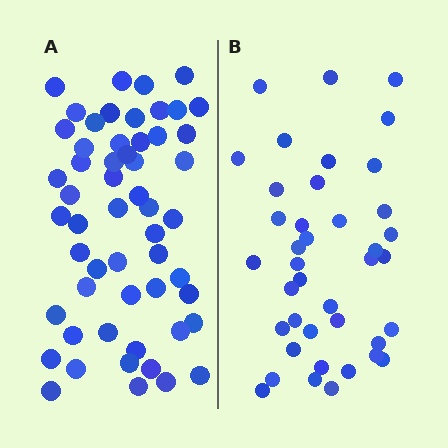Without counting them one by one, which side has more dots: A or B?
Region A (the left region) has more dots.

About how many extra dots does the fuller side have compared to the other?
Region A has approximately 15 more dots than region B.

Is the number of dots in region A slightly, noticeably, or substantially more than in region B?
Region A has noticeably more, but not dramatically so. The ratio is roughly 1.4 to 1.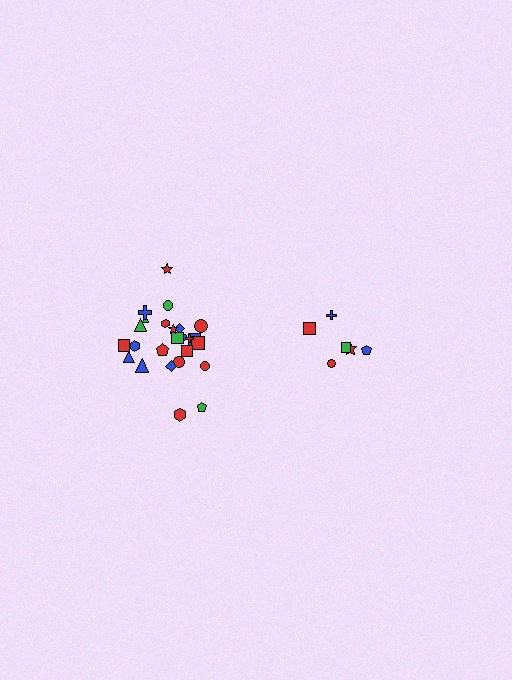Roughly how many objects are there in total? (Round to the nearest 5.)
Roughly 30 objects in total.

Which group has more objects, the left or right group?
The left group.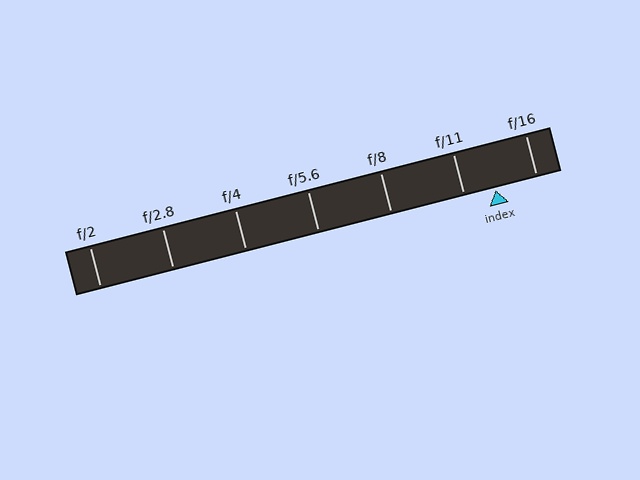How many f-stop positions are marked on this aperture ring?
There are 7 f-stop positions marked.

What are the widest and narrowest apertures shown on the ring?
The widest aperture shown is f/2 and the narrowest is f/16.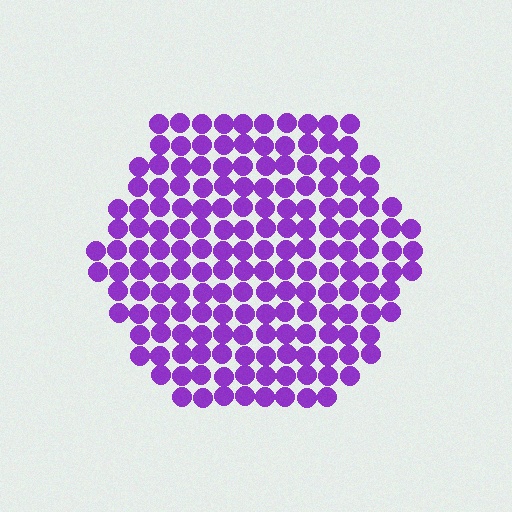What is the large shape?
The large shape is a hexagon.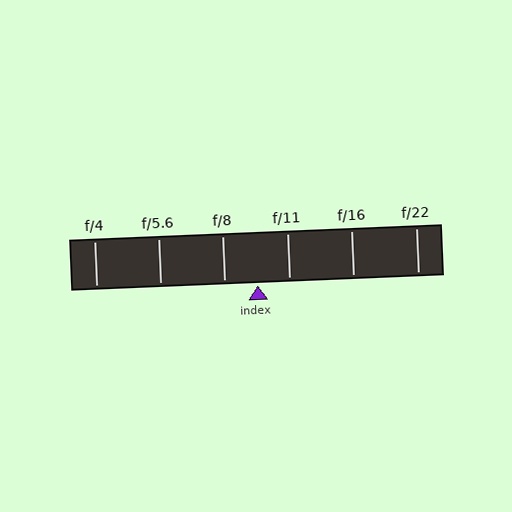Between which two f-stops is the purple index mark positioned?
The index mark is between f/8 and f/11.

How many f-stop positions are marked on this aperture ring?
There are 6 f-stop positions marked.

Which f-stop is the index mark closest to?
The index mark is closest to f/11.